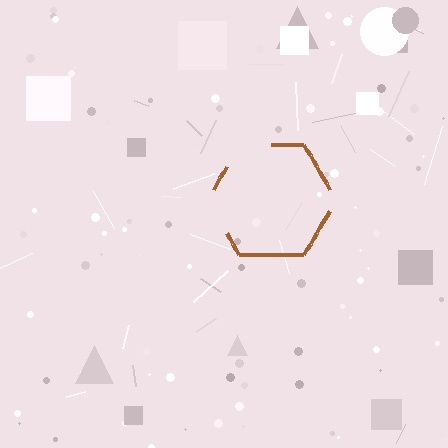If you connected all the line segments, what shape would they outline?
They would outline a hexagon.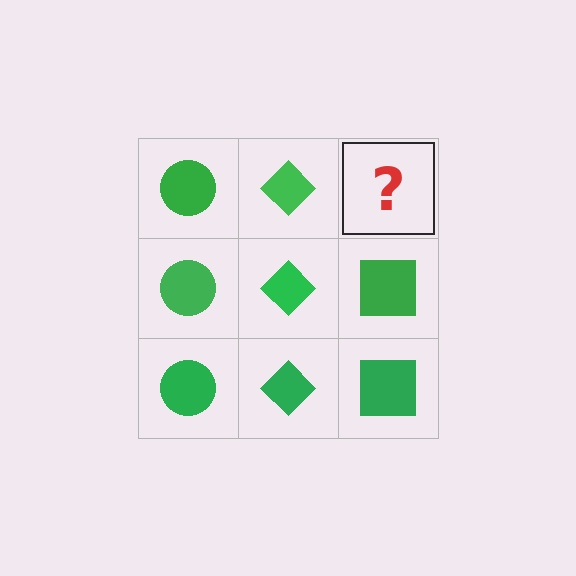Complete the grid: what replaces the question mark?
The question mark should be replaced with a green square.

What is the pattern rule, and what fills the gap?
The rule is that each column has a consistent shape. The gap should be filled with a green square.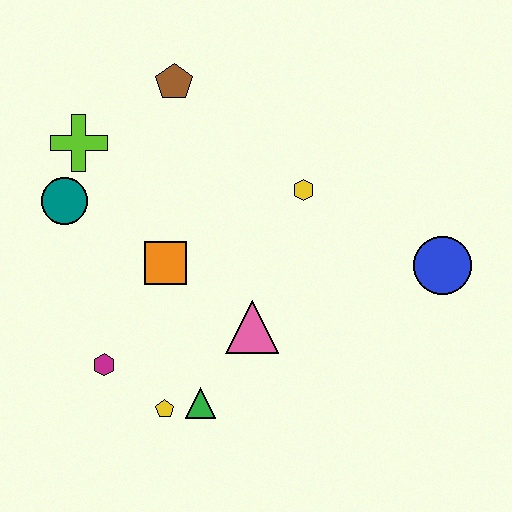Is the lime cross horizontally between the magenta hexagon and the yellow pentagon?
No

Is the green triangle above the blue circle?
No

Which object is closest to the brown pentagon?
The lime cross is closest to the brown pentagon.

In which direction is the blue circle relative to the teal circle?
The blue circle is to the right of the teal circle.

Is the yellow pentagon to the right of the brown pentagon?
No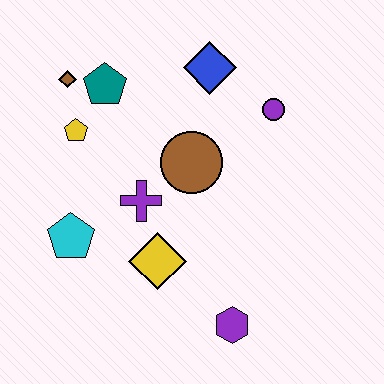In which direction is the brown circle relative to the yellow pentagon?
The brown circle is to the right of the yellow pentagon.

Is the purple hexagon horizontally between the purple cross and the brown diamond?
No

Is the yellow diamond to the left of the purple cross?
No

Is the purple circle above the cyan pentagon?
Yes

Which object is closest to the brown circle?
The purple cross is closest to the brown circle.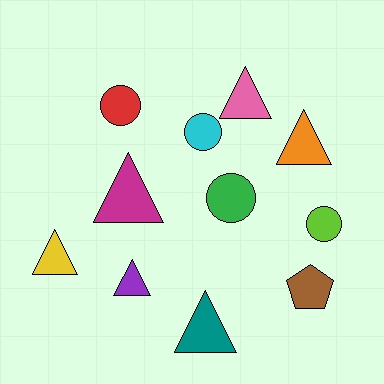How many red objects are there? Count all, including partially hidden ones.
There is 1 red object.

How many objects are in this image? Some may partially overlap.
There are 11 objects.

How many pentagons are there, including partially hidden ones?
There is 1 pentagon.